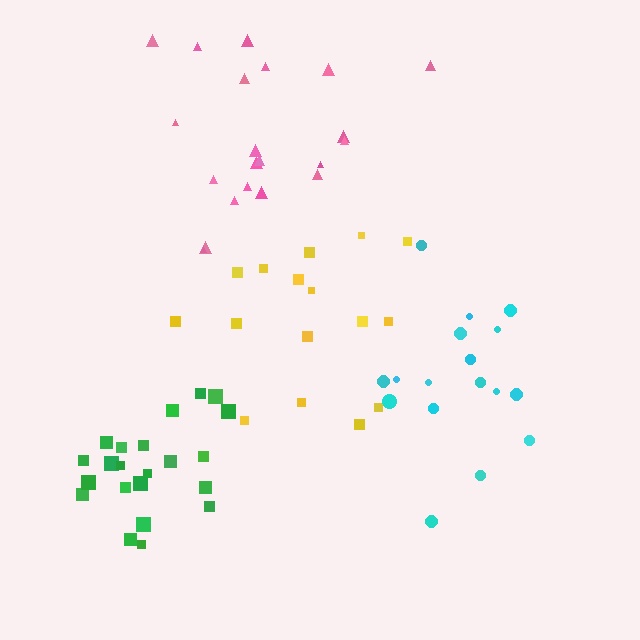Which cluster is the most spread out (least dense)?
Cyan.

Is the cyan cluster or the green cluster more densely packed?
Green.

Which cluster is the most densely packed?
Green.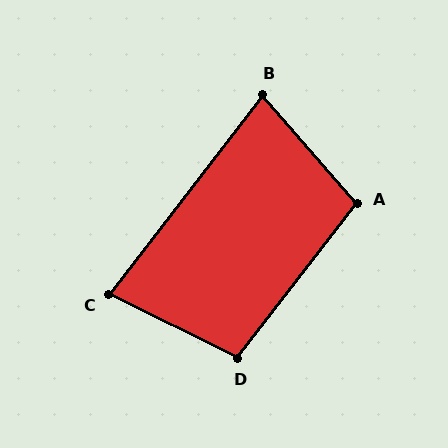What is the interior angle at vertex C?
Approximately 79 degrees (acute).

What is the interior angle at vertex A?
Approximately 101 degrees (obtuse).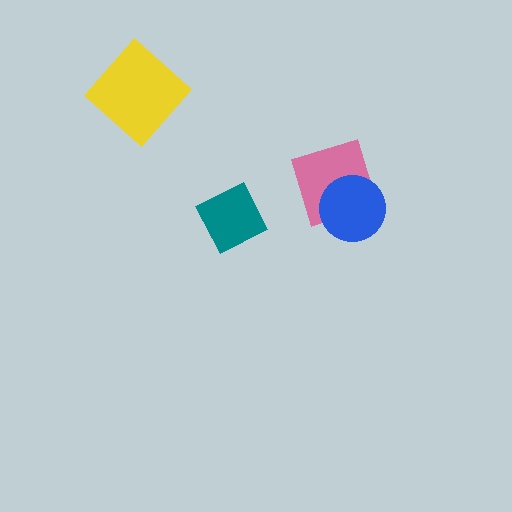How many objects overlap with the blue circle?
1 object overlaps with the blue circle.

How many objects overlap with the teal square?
0 objects overlap with the teal square.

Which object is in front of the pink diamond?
The blue circle is in front of the pink diamond.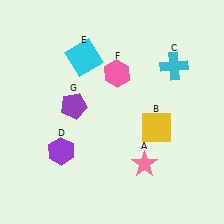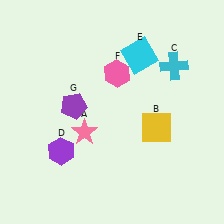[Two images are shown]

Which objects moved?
The objects that moved are: the pink star (A), the cyan square (E).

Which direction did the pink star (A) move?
The pink star (A) moved left.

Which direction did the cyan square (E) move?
The cyan square (E) moved right.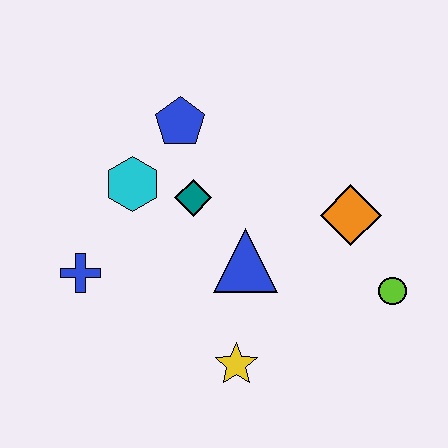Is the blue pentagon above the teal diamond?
Yes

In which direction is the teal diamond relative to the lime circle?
The teal diamond is to the left of the lime circle.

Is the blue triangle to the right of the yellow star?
Yes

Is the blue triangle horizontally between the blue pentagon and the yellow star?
No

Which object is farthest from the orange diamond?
The blue cross is farthest from the orange diamond.